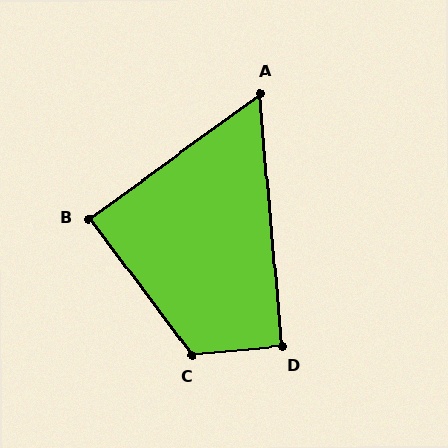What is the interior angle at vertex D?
Approximately 91 degrees (approximately right).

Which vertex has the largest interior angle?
C, at approximately 121 degrees.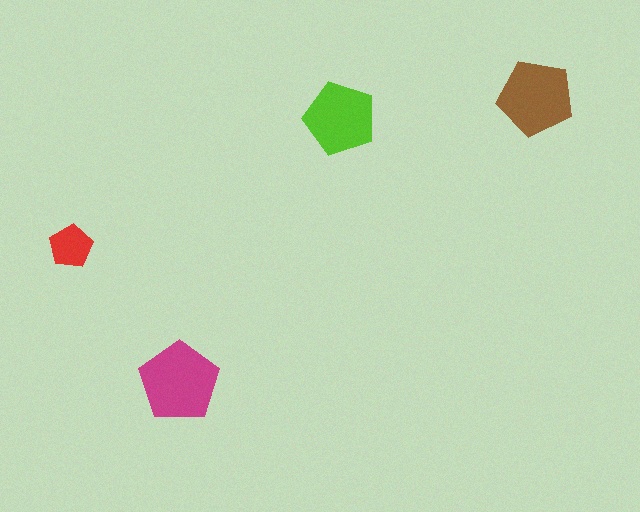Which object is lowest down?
The magenta pentagon is bottommost.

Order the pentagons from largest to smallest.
the magenta one, the brown one, the lime one, the red one.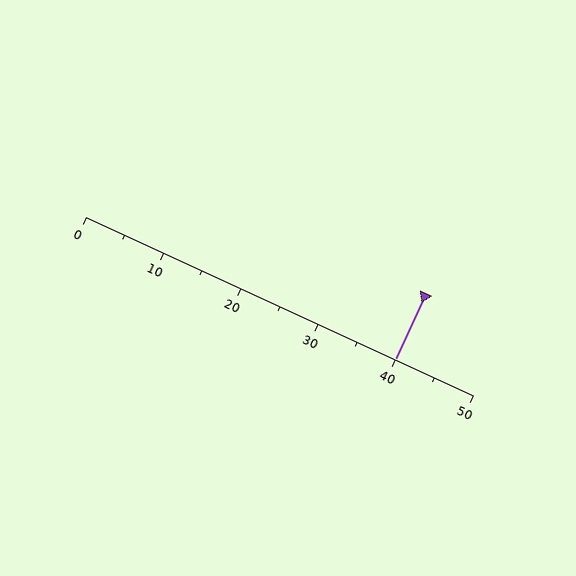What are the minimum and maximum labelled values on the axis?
The axis runs from 0 to 50.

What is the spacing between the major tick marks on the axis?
The major ticks are spaced 10 apart.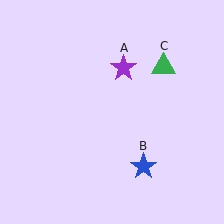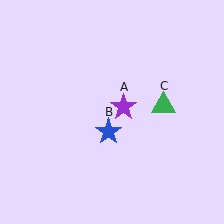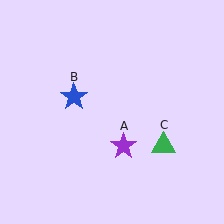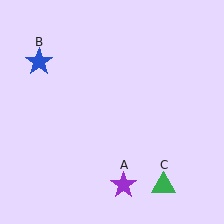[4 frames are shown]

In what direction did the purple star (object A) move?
The purple star (object A) moved down.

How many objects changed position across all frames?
3 objects changed position: purple star (object A), blue star (object B), green triangle (object C).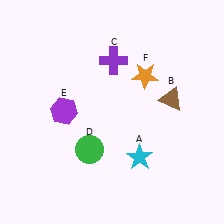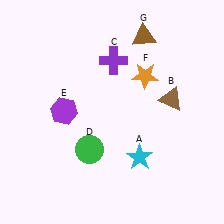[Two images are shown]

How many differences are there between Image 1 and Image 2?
There is 1 difference between the two images.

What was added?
A brown triangle (G) was added in Image 2.